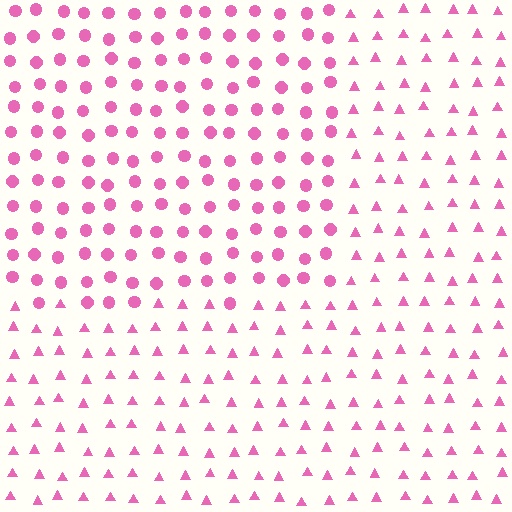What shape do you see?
I see a rectangle.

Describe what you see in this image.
The image is filled with small pink elements arranged in a uniform grid. A rectangle-shaped region contains circles, while the surrounding area contains triangles. The boundary is defined purely by the change in element shape.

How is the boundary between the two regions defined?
The boundary is defined by a change in element shape: circles inside vs. triangles outside. All elements share the same color and spacing.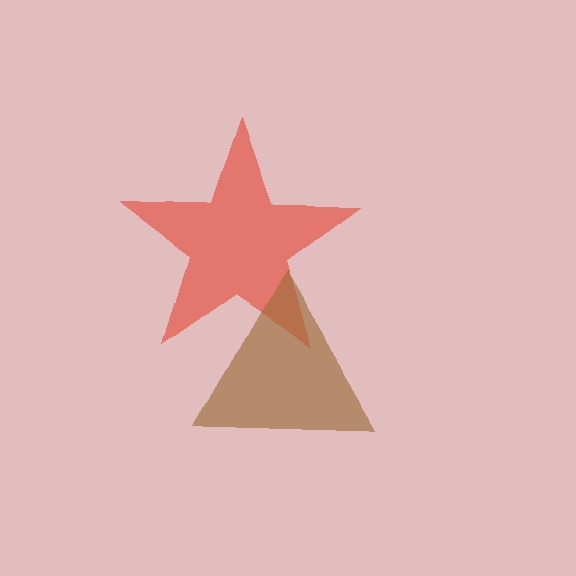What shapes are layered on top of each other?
The layered shapes are: a red star, a brown triangle.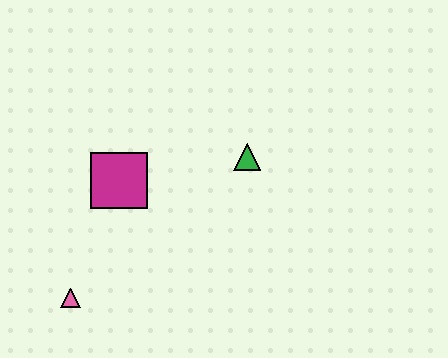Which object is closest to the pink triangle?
The magenta square is closest to the pink triangle.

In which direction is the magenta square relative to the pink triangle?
The magenta square is above the pink triangle.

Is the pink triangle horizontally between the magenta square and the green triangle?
No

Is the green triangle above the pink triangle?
Yes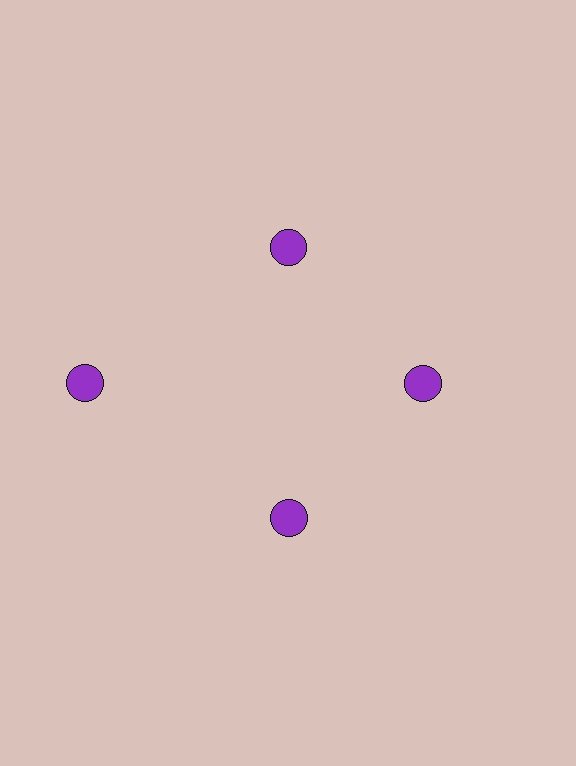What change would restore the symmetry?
The symmetry would be restored by moving it inward, back onto the ring so that all 4 circles sit at equal angles and equal distance from the center.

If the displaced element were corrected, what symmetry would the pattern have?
It would have 4-fold rotational symmetry — the pattern would map onto itself every 90 degrees.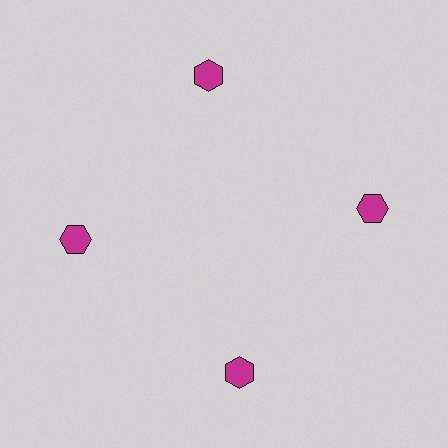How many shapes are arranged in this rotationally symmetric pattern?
There are 4 shapes, arranged in 4 groups of 1.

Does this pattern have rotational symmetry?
Yes, this pattern has 4-fold rotational symmetry. It looks the same after rotating 90 degrees around the center.